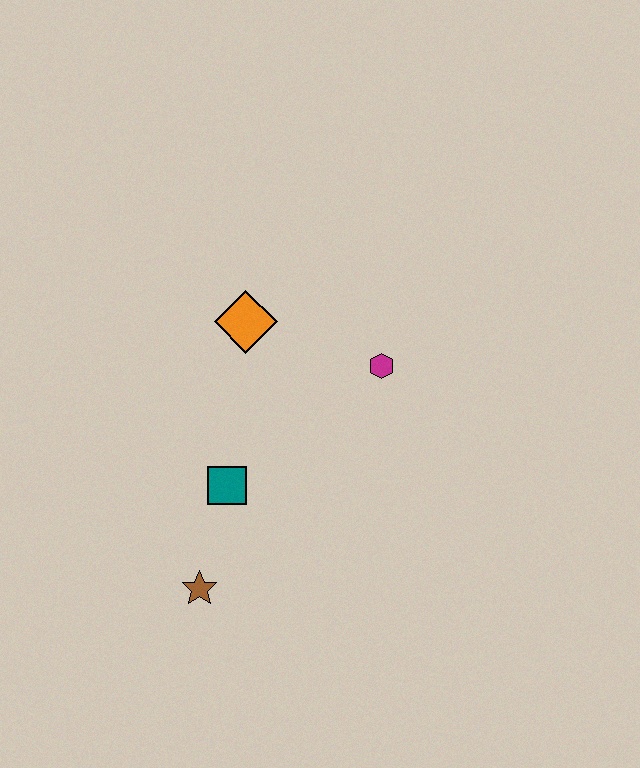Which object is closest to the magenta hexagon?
The orange diamond is closest to the magenta hexagon.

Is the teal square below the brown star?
No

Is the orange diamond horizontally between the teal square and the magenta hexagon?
Yes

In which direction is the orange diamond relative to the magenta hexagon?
The orange diamond is to the left of the magenta hexagon.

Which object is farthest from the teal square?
The magenta hexagon is farthest from the teal square.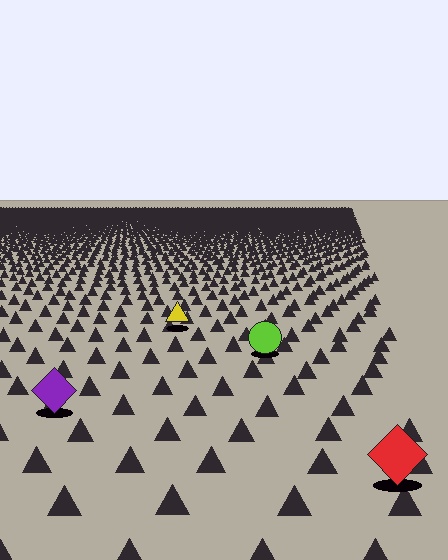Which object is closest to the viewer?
The red diamond is closest. The texture marks near it are larger and more spread out.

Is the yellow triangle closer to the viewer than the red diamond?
No. The red diamond is closer — you can tell from the texture gradient: the ground texture is coarser near it.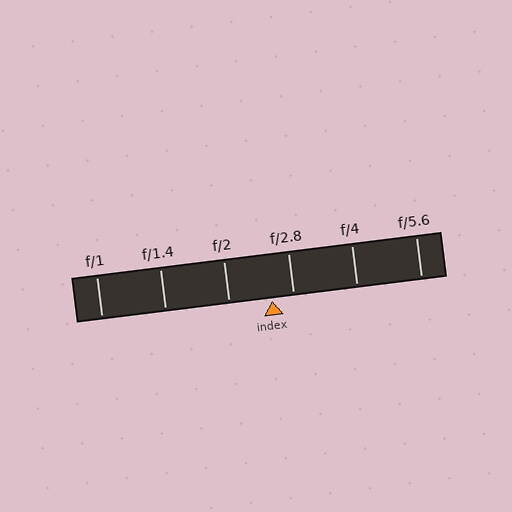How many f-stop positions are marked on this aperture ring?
There are 6 f-stop positions marked.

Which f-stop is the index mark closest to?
The index mark is closest to f/2.8.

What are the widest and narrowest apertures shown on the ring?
The widest aperture shown is f/1 and the narrowest is f/5.6.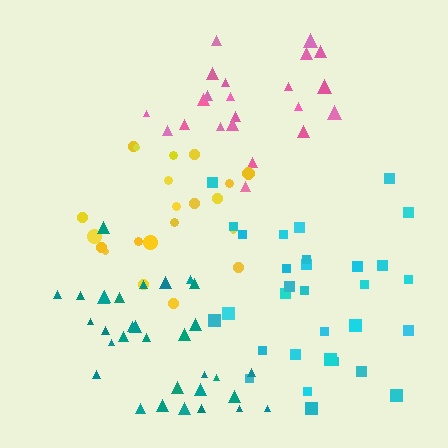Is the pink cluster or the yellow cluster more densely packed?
Yellow.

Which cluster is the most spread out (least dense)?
Pink.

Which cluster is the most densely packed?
Teal.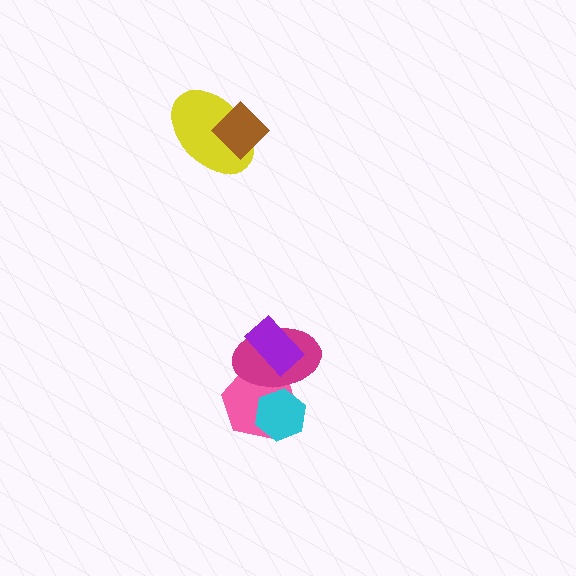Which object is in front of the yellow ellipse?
The brown diamond is in front of the yellow ellipse.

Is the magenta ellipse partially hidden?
Yes, it is partially covered by another shape.